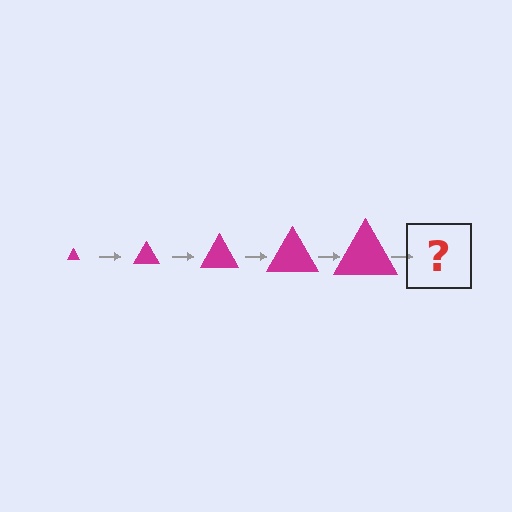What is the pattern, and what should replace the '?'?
The pattern is that the triangle gets progressively larger each step. The '?' should be a magenta triangle, larger than the previous one.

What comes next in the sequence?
The next element should be a magenta triangle, larger than the previous one.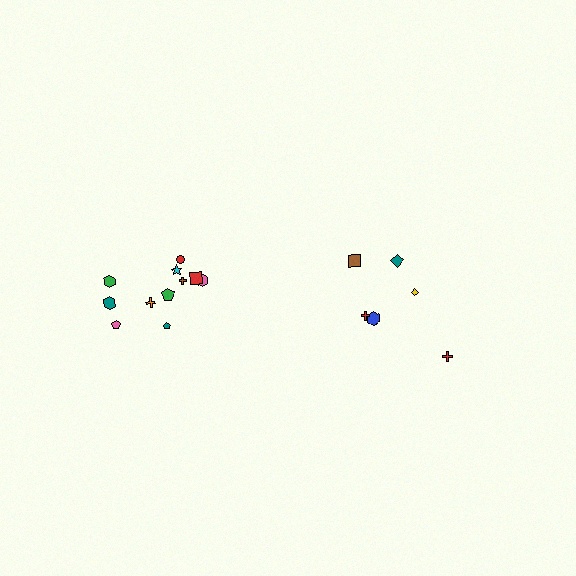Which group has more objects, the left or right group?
The left group.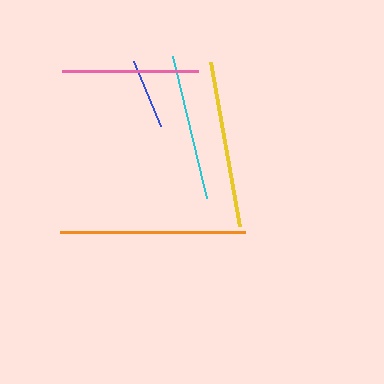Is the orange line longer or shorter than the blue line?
The orange line is longer than the blue line.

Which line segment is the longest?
The orange line is the longest at approximately 185 pixels.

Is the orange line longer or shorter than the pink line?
The orange line is longer than the pink line.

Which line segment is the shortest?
The blue line is the shortest at approximately 71 pixels.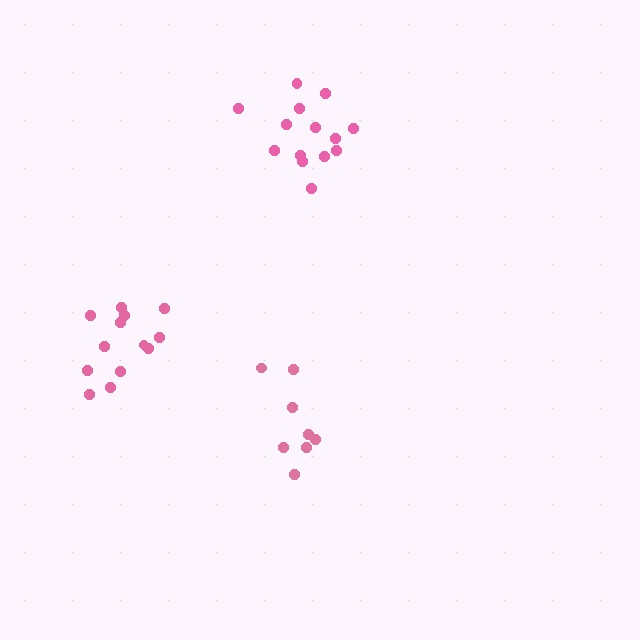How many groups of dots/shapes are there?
There are 3 groups.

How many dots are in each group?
Group 1: 8 dots, Group 2: 14 dots, Group 3: 13 dots (35 total).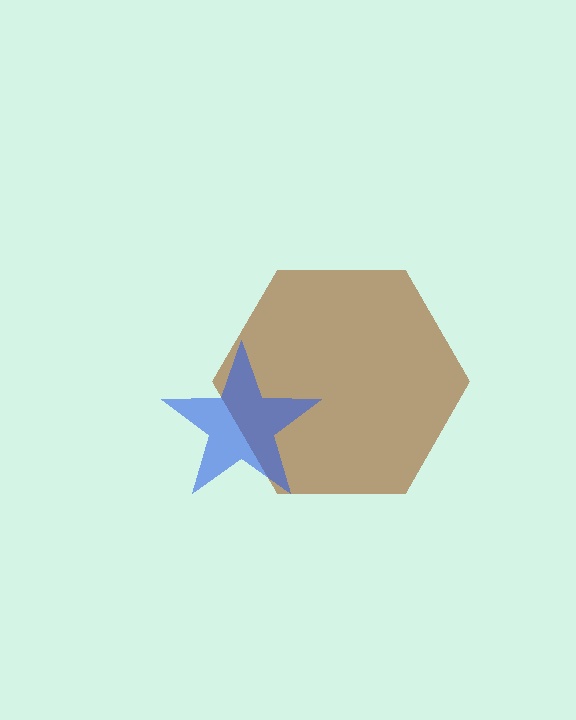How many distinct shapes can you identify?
There are 2 distinct shapes: a brown hexagon, a blue star.